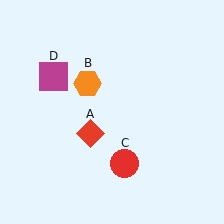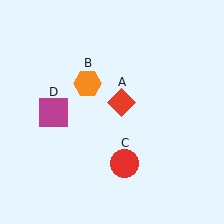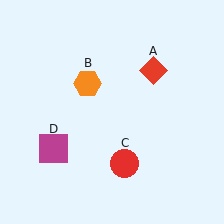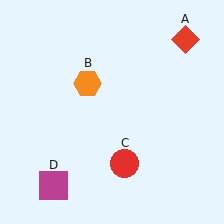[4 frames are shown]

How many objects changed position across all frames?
2 objects changed position: red diamond (object A), magenta square (object D).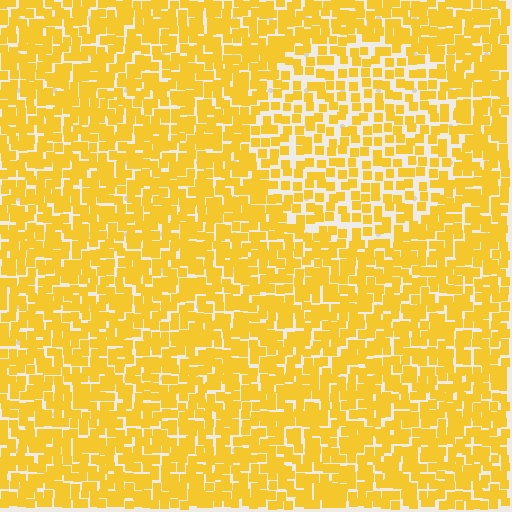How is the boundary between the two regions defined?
The boundary is defined by a change in element density (approximately 1.6x ratio). All elements are the same color, size, and shape.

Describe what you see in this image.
The image contains small yellow elements arranged at two different densities. A circle-shaped region is visible where the elements are less densely packed than the surrounding area.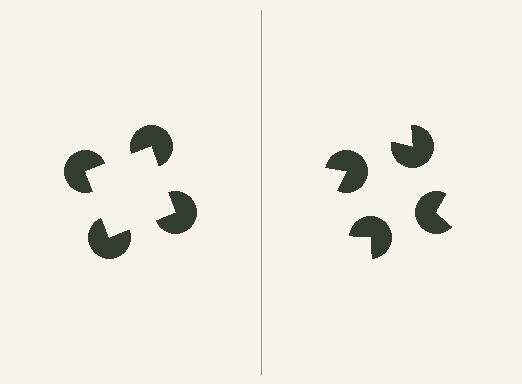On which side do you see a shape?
An illusory square appears on the left side. On the right side the wedge cuts are rotated, so no coherent shape forms.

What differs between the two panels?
The pac-man discs are positioned identically on both sides; only the wedge orientations differ. On the left they align to a square; on the right they are misaligned.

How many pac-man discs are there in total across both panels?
8 — 4 on each side.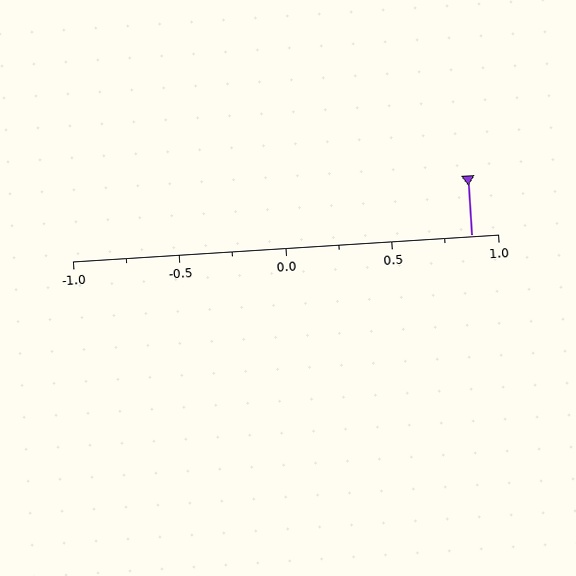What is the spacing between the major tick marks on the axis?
The major ticks are spaced 0.5 apart.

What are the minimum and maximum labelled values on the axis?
The axis runs from -1.0 to 1.0.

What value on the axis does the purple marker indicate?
The marker indicates approximately 0.88.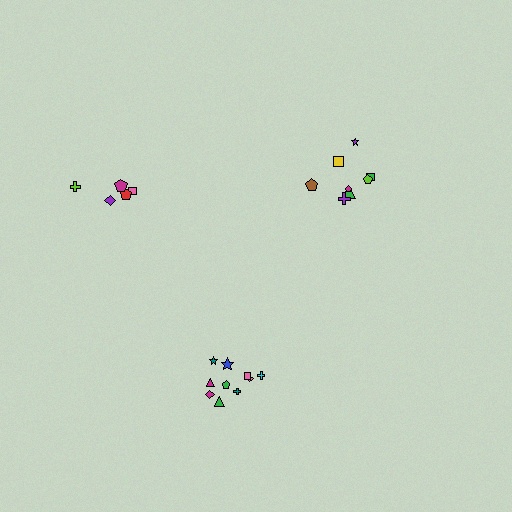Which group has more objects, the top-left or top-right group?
The top-right group.